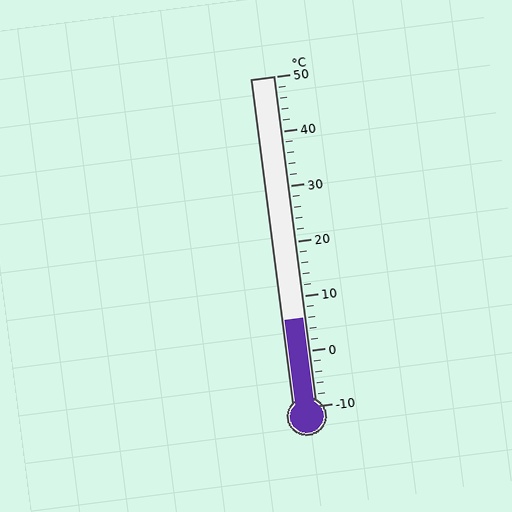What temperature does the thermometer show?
The thermometer shows approximately 6°C.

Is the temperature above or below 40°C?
The temperature is below 40°C.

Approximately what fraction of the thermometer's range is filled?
The thermometer is filled to approximately 25% of its range.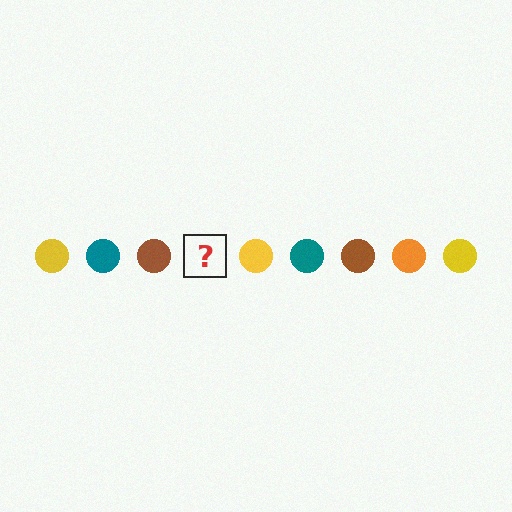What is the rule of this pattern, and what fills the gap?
The rule is that the pattern cycles through yellow, teal, brown, orange circles. The gap should be filled with an orange circle.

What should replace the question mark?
The question mark should be replaced with an orange circle.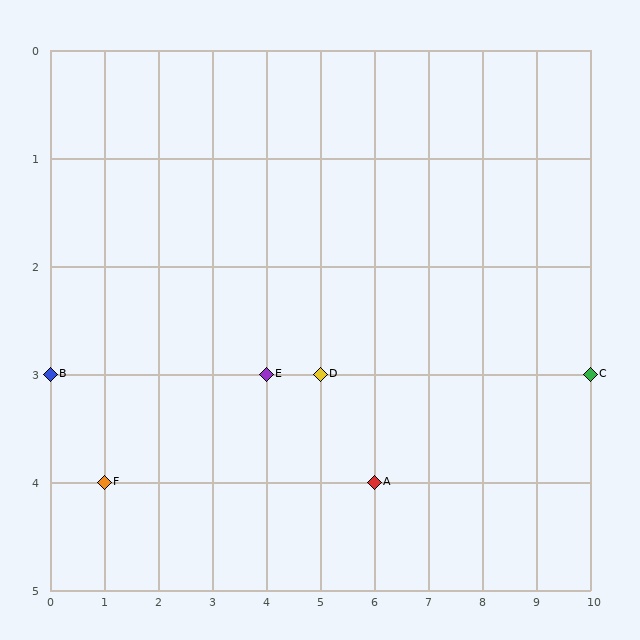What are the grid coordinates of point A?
Point A is at grid coordinates (6, 4).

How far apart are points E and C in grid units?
Points E and C are 6 columns apart.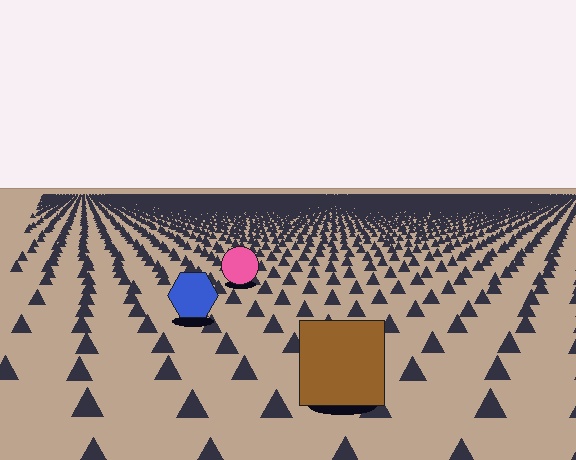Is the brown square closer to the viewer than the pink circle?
Yes. The brown square is closer — you can tell from the texture gradient: the ground texture is coarser near it.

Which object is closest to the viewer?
The brown square is closest. The texture marks near it are larger and more spread out.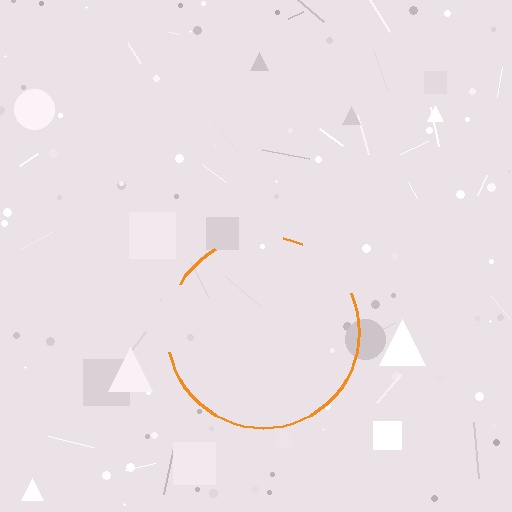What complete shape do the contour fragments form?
The contour fragments form a circle.